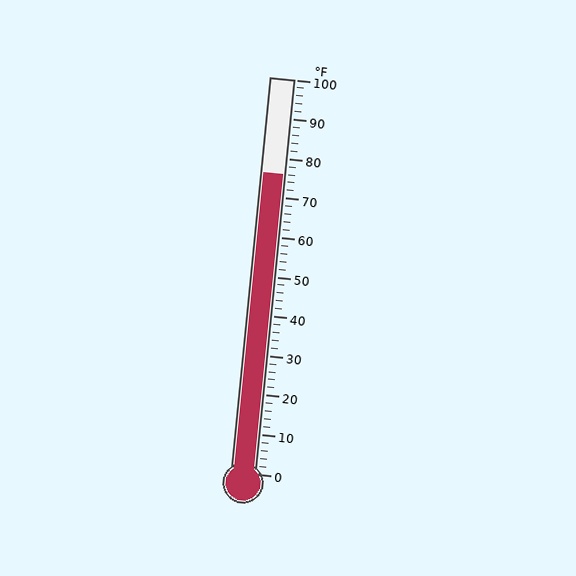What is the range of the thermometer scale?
The thermometer scale ranges from 0°F to 100°F.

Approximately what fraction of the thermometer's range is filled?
The thermometer is filled to approximately 75% of its range.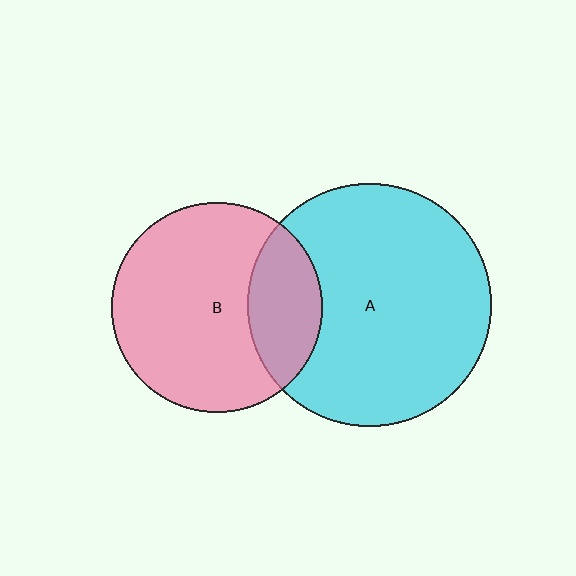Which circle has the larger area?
Circle A (cyan).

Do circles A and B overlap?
Yes.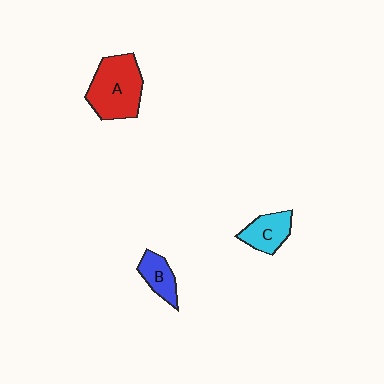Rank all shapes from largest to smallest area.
From largest to smallest: A (red), C (cyan), B (blue).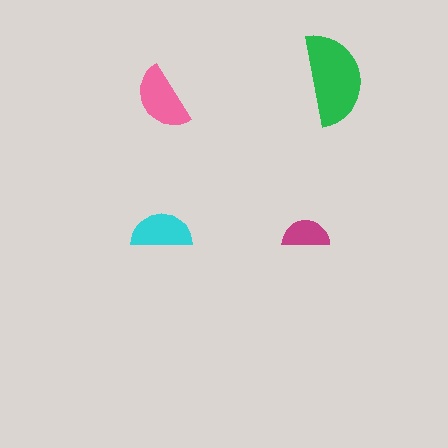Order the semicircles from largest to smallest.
the green one, the pink one, the cyan one, the magenta one.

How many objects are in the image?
There are 4 objects in the image.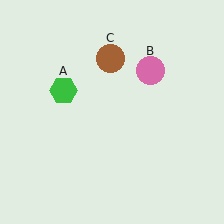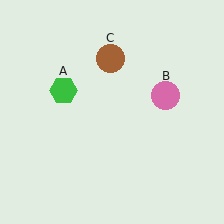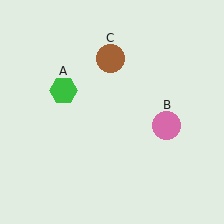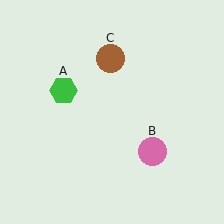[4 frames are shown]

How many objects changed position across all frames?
1 object changed position: pink circle (object B).